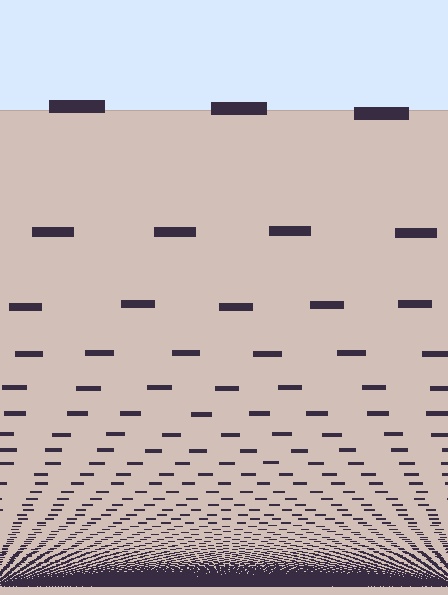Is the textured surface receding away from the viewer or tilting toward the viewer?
The surface appears to tilt toward the viewer. Texture elements get larger and sparser toward the top.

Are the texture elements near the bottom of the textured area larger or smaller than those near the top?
Smaller. The gradient is inverted — elements near the bottom are smaller and denser.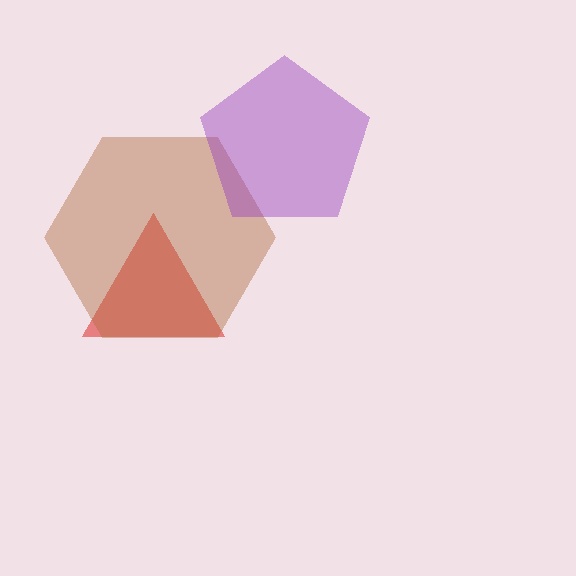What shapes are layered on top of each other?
The layered shapes are: a red triangle, a brown hexagon, a purple pentagon.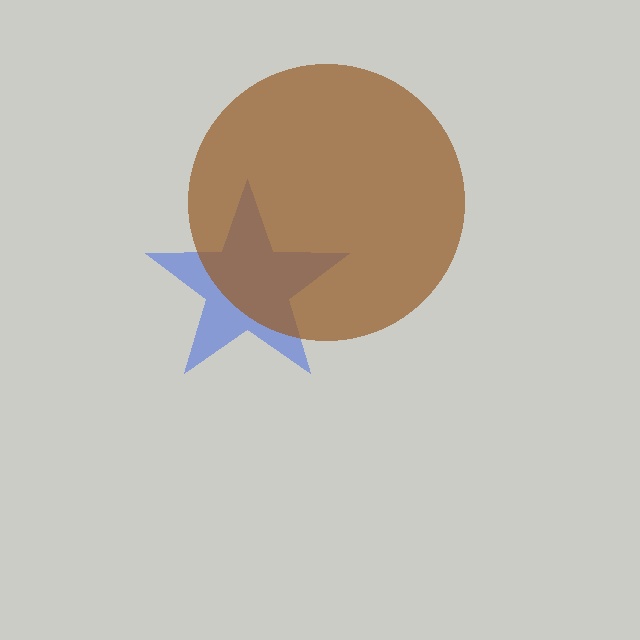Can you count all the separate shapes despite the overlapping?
Yes, there are 2 separate shapes.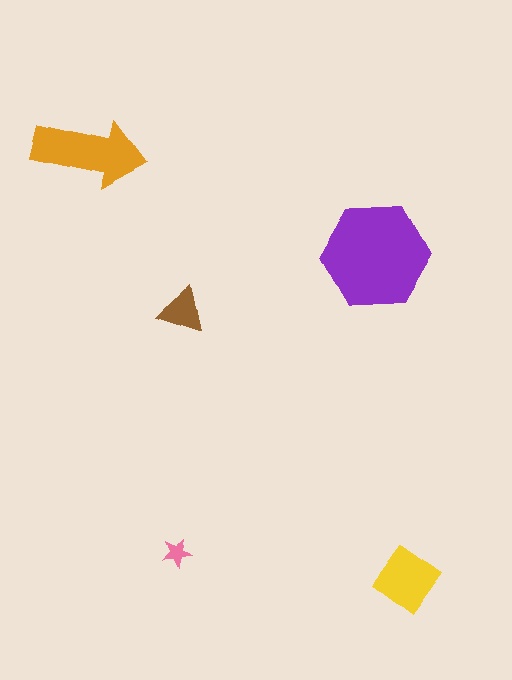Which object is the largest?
The purple hexagon.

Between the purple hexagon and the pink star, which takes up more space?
The purple hexagon.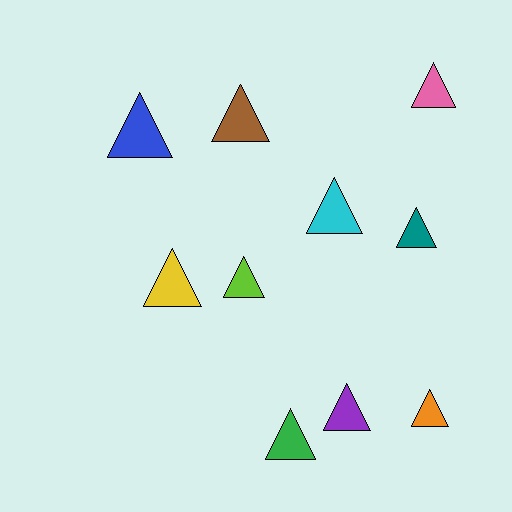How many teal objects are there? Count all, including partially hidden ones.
There is 1 teal object.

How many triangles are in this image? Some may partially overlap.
There are 10 triangles.